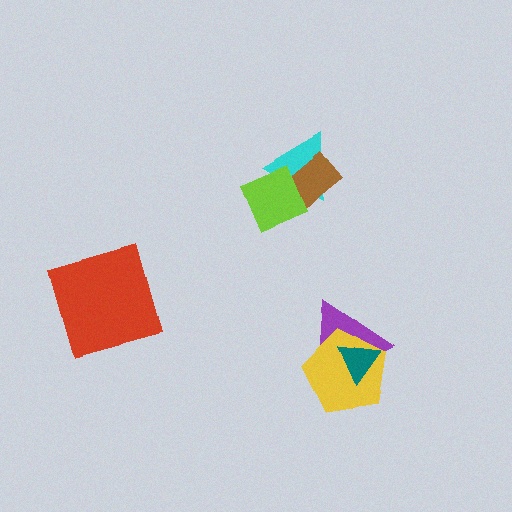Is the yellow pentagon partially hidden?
Yes, it is partially covered by another shape.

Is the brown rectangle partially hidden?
Yes, it is partially covered by another shape.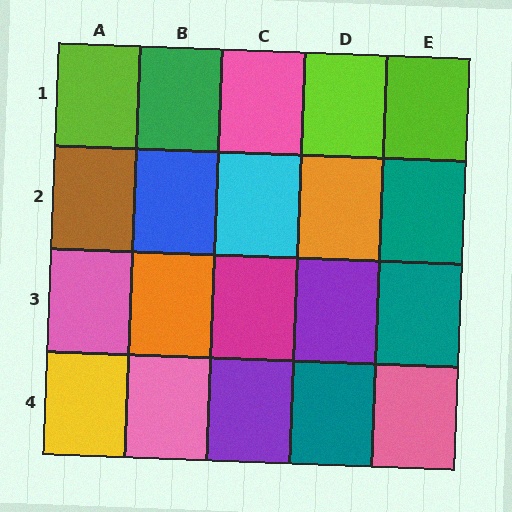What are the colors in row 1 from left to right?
Lime, green, pink, lime, lime.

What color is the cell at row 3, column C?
Magenta.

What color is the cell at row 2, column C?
Cyan.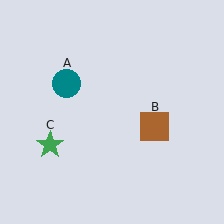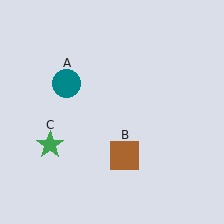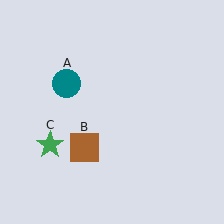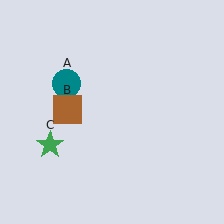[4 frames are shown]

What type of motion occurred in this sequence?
The brown square (object B) rotated clockwise around the center of the scene.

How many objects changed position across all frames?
1 object changed position: brown square (object B).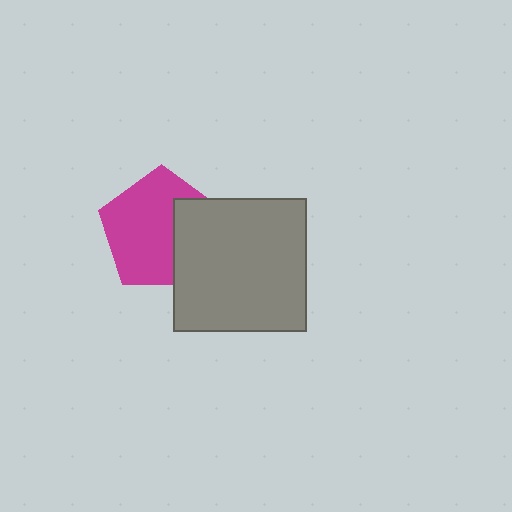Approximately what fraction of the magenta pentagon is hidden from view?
Roughly 33% of the magenta pentagon is hidden behind the gray square.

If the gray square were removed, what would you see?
You would see the complete magenta pentagon.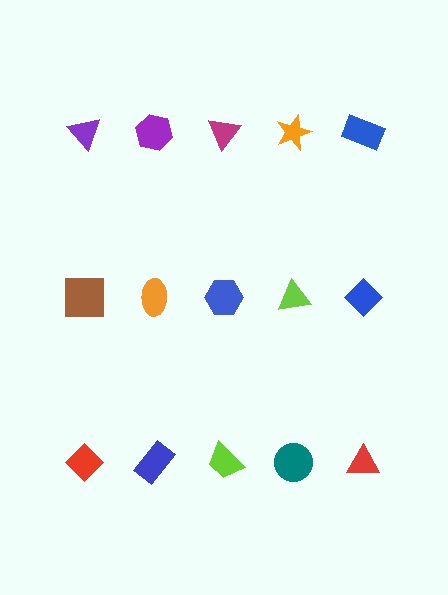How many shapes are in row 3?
5 shapes.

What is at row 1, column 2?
A purple hexagon.